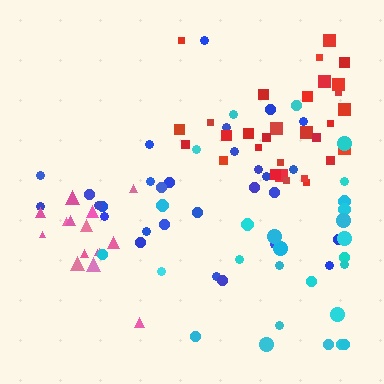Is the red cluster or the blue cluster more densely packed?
Red.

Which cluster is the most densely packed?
Red.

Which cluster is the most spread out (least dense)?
Cyan.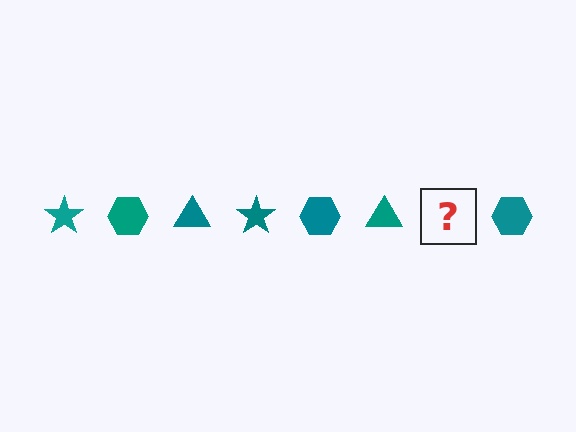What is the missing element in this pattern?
The missing element is a teal star.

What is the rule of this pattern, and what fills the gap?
The rule is that the pattern cycles through star, hexagon, triangle shapes in teal. The gap should be filled with a teal star.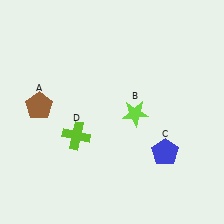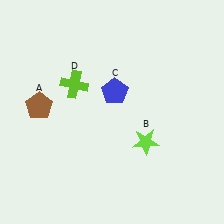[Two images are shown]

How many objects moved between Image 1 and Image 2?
3 objects moved between the two images.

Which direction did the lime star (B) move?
The lime star (B) moved down.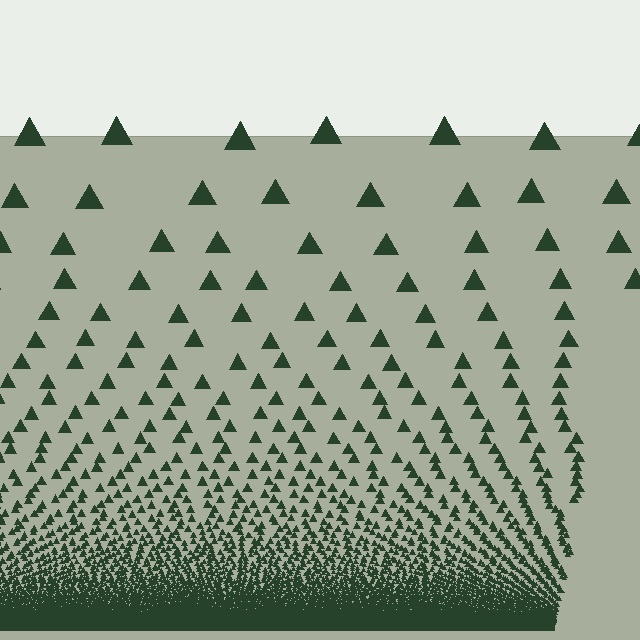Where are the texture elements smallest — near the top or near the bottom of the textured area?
Near the bottom.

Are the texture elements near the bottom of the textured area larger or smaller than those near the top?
Smaller. The gradient is inverted — elements near the bottom are smaller and denser.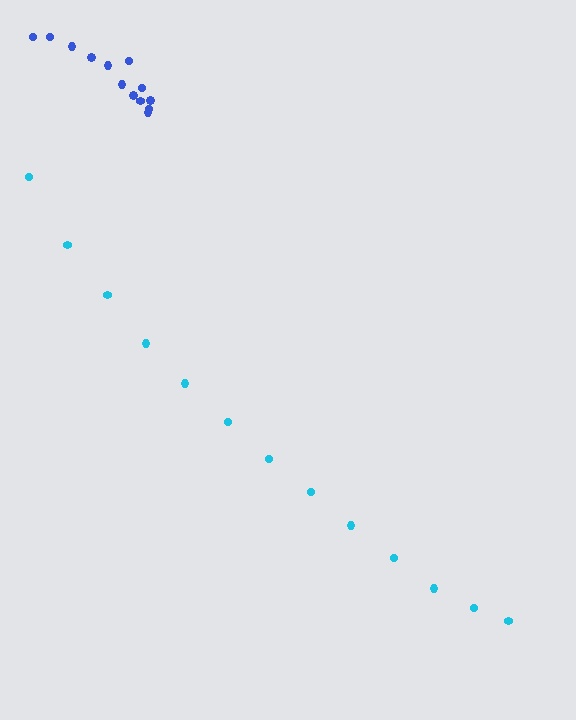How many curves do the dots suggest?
There are 2 distinct paths.